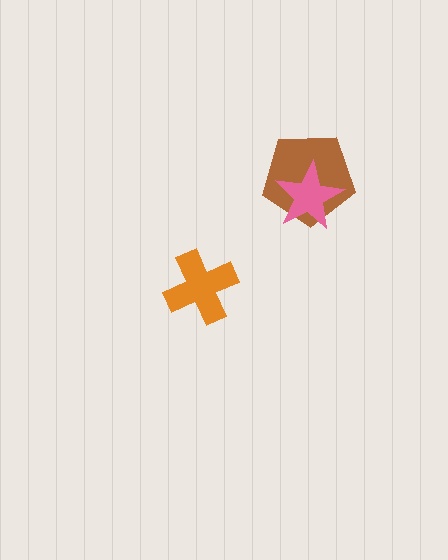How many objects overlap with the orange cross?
0 objects overlap with the orange cross.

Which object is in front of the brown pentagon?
The pink star is in front of the brown pentagon.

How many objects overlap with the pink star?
1 object overlaps with the pink star.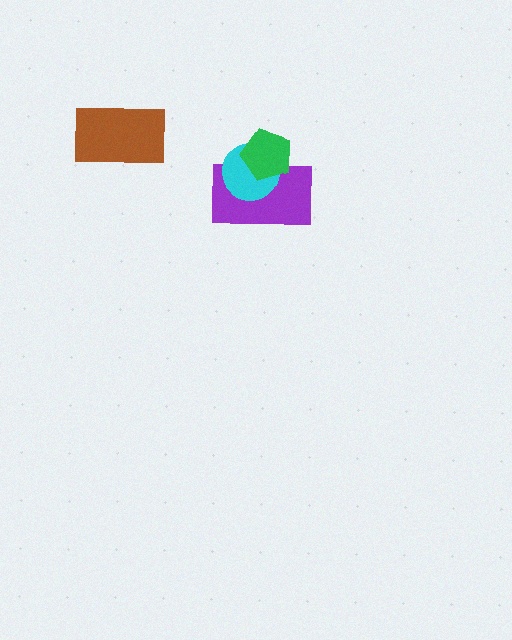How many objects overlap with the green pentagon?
2 objects overlap with the green pentagon.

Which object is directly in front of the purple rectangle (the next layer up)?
The cyan circle is directly in front of the purple rectangle.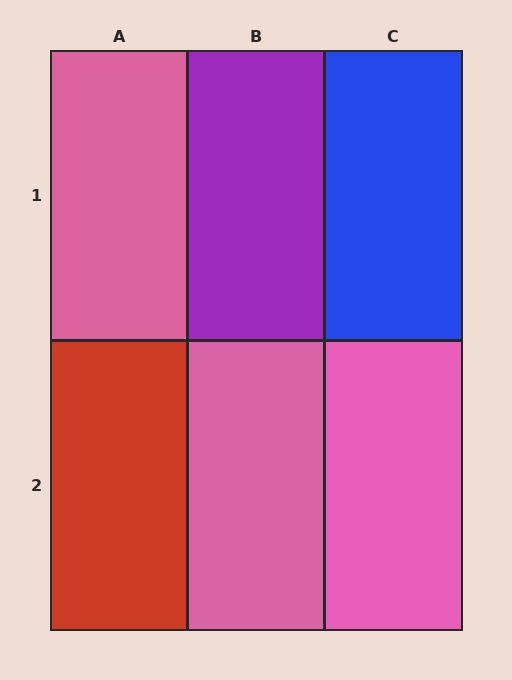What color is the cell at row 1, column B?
Purple.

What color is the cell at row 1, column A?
Pink.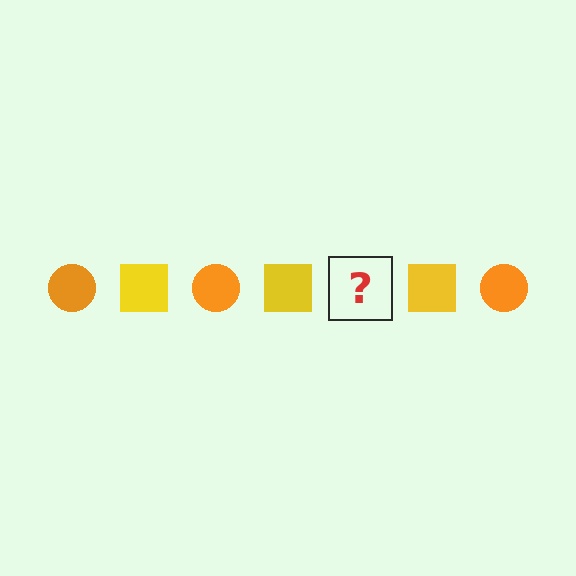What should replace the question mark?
The question mark should be replaced with an orange circle.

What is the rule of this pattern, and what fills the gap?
The rule is that the pattern alternates between orange circle and yellow square. The gap should be filled with an orange circle.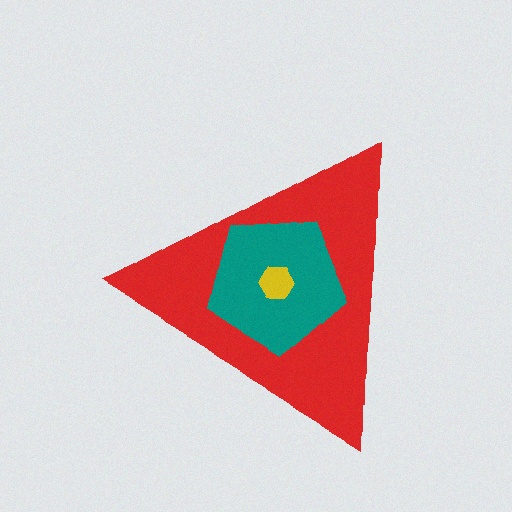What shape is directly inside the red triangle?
The teal pentagon.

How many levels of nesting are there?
3.